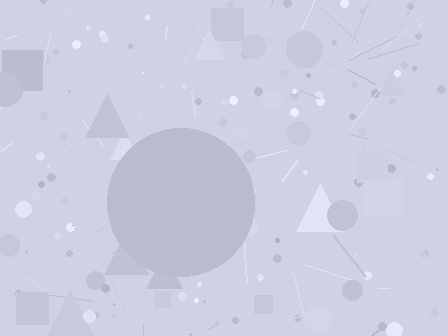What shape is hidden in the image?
A circle is hidden in the image.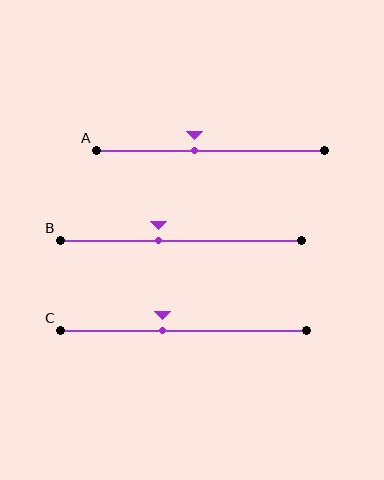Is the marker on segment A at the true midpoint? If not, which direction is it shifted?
No, the marker on segment A is shifted to the left by about 7% of the segment length.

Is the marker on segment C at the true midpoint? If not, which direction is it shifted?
No, the marker on segment C is shifted to the left by about 9% of the segment length.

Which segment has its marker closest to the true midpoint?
Segment A has its marker closest to the true midpoint.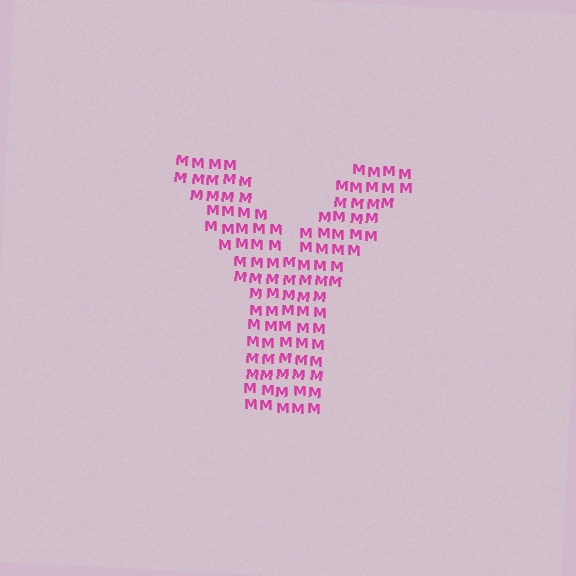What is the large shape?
The large shape is the letter Y.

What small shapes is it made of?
It is made of small letter M's.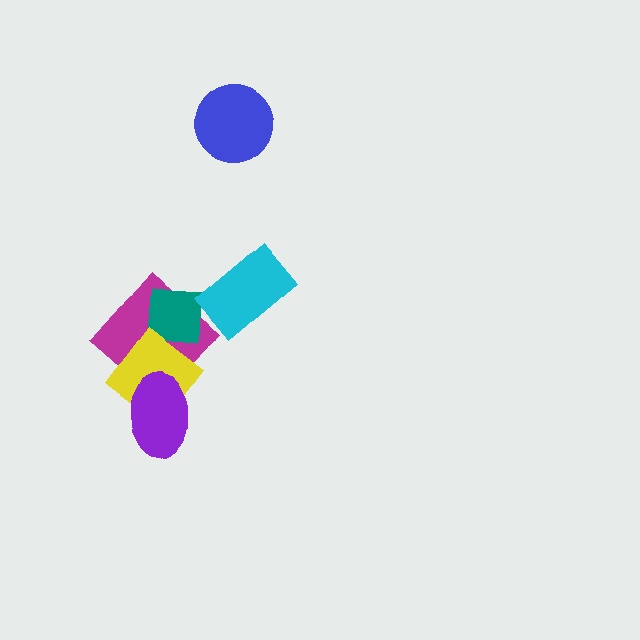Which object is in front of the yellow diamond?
The purple ellipse is in front of the yellow diamond.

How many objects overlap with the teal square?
1 object overlaps with the teal square.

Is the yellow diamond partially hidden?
Yes, it is partially covered by another shape.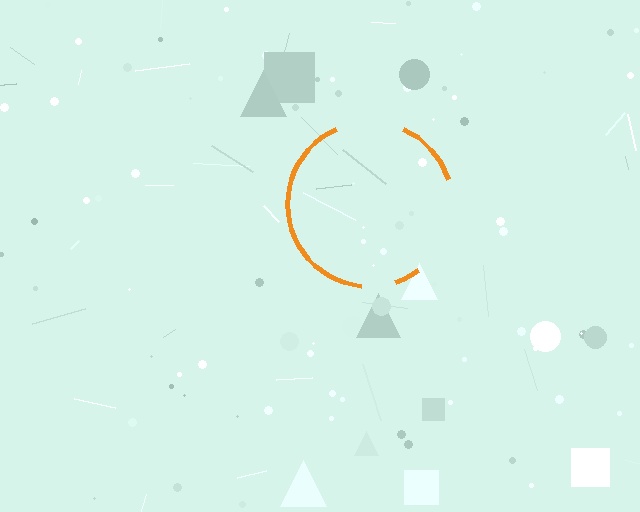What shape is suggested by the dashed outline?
The dashed outline suggests a circle.